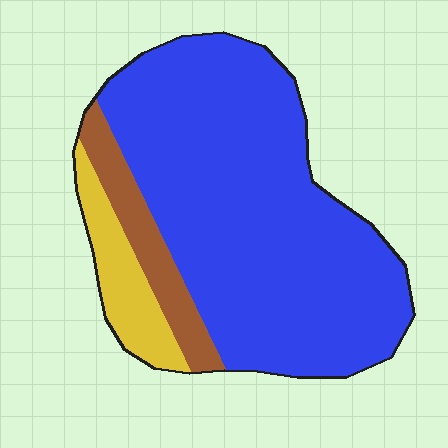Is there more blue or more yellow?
Blue.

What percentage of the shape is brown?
Brown takes up less than a quarter of the shape.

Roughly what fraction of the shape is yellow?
Yellow covers around 10% of the shape.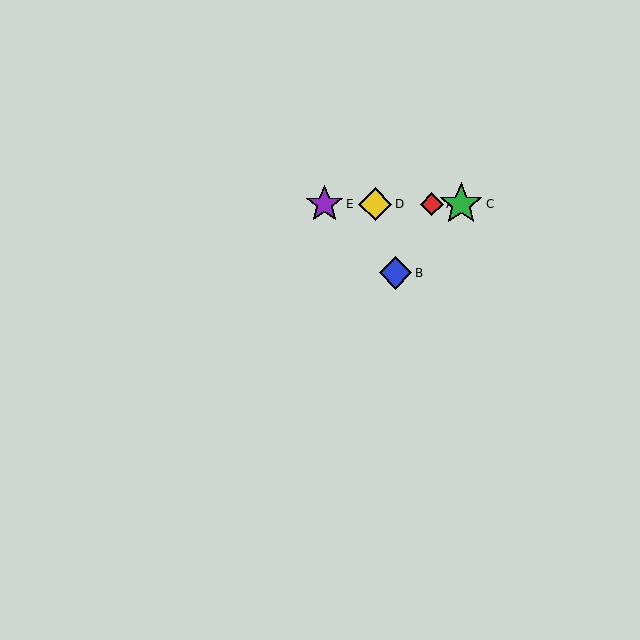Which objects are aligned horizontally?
Objects A, C, D, E are aligned horizontally.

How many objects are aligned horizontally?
4 objects (A, C, D, E) are aligned horizontally.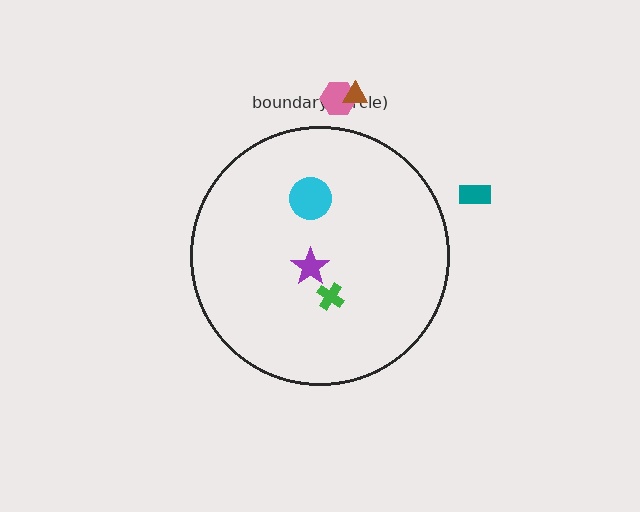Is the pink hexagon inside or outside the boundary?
Outside.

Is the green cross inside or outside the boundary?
Inside.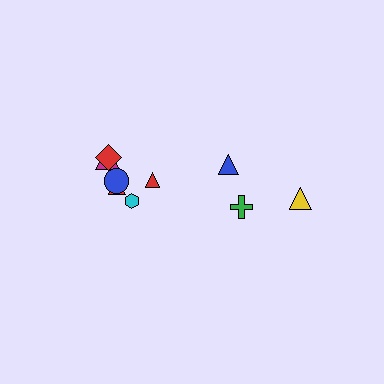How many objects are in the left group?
There are 6 objects.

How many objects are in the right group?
There are 3 objects.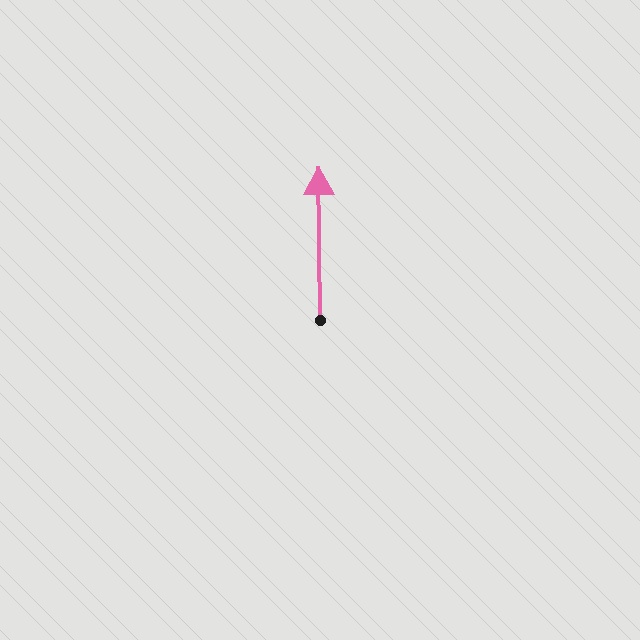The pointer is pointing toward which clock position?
Roughly 12 o'clock.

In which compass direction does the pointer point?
North.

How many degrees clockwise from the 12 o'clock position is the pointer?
Approximately 359 degrees.